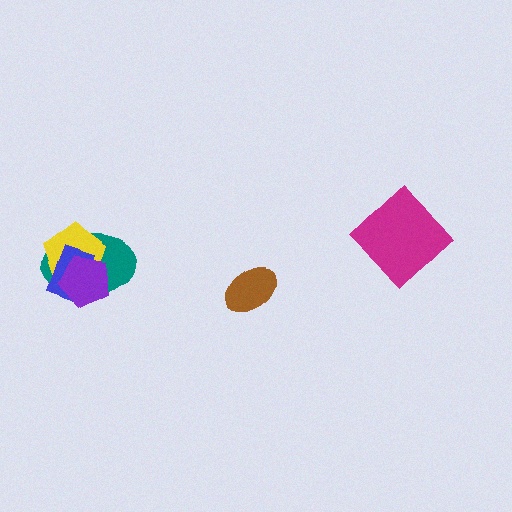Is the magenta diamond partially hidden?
No, no other shape covers it.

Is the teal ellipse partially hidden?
Yes, it is partially covered by another shape.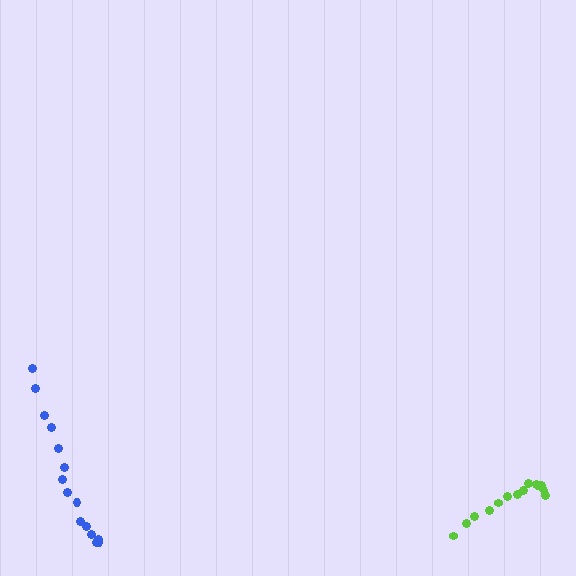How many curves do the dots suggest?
There are 2 distinct paths.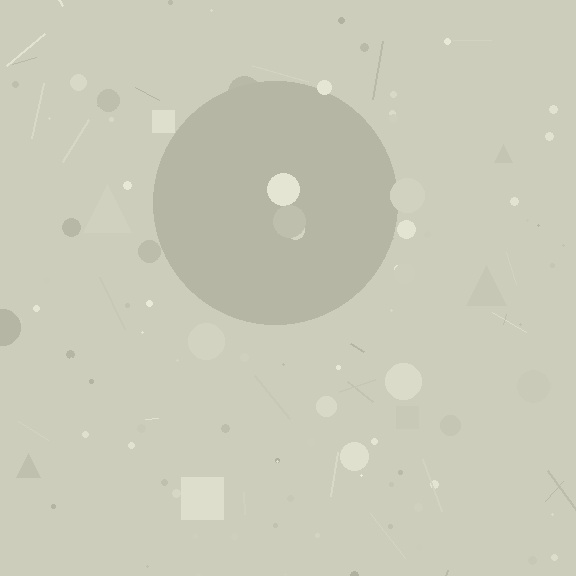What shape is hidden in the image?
A circle is hidden in the image.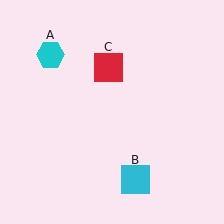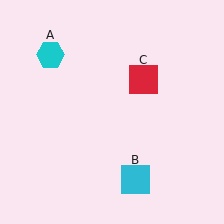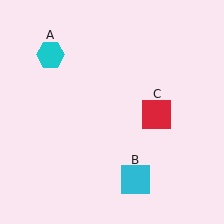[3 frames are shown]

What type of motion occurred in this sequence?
The red square (object C) rotated clockwise around the center of the scene.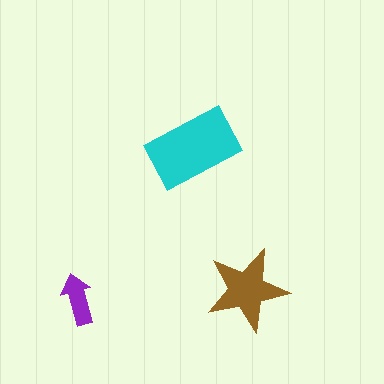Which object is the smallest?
The purple arrow.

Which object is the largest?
The cyan rectangle.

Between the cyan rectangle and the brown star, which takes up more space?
The cyan rectangle.